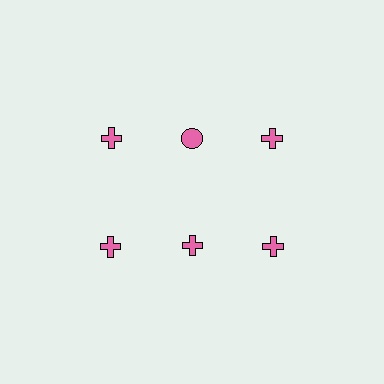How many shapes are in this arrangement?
There are 6 shapes arranged in a grid pattern.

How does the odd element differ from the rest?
It has a different shape: circle instead of cross.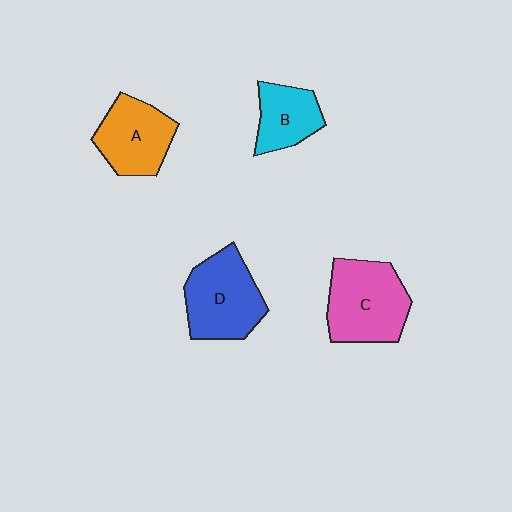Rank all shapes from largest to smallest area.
From largest to smallest: C (pink), D (blue), A (orange), B (cyan).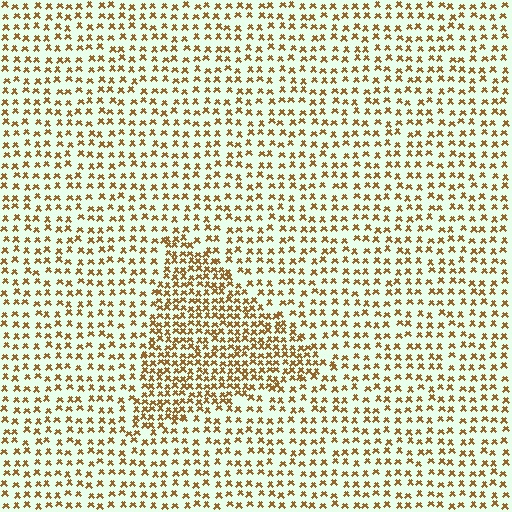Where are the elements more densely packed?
The elements are more densely packed inside the triangle boundary.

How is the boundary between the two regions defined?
The boundary is defined by a change in element density (approximately 1.9x ratio). All elements are the same color, size, and shape.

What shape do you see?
I see a triangle.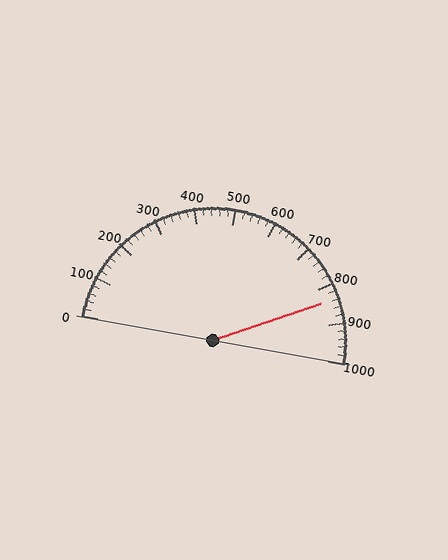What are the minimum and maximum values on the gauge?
The gauge ranges from 0 to 1000.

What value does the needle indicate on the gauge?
The needle indicates approximately 840.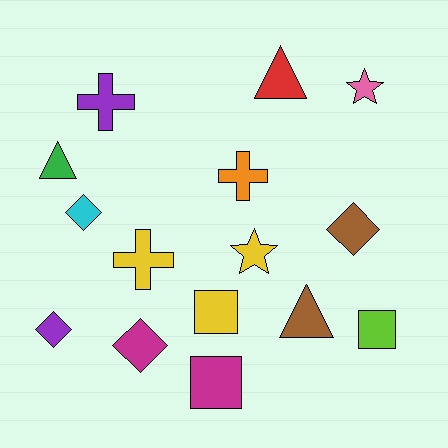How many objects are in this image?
There are 15 objects.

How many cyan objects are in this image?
There is 1 cyan object.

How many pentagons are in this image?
There are no pentagons.